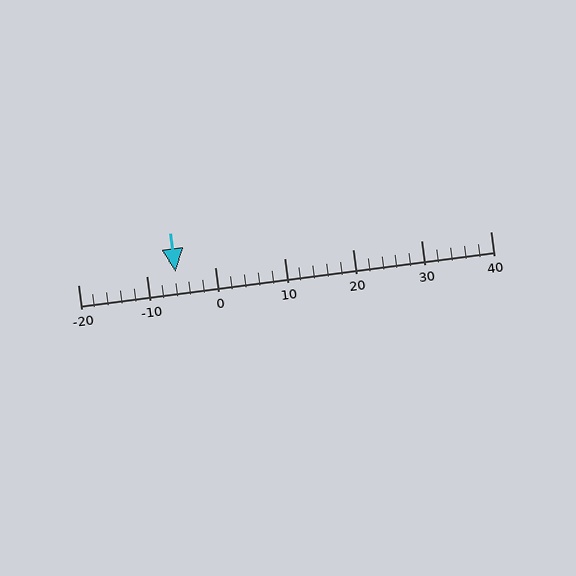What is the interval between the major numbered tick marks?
The major tick marks are spaced 10 units apart.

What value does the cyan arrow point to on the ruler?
The cyan arrow points to approximately -6.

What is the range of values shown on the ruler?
The ruler shows values from -20 to 40.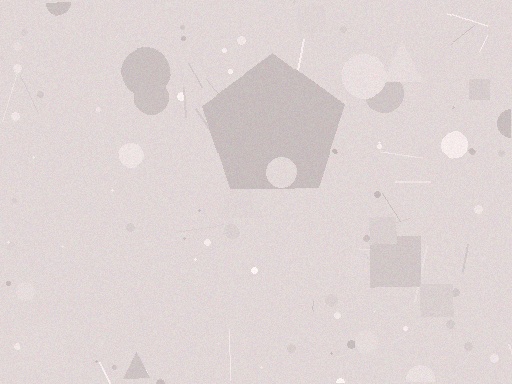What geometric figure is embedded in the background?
A pentagon is embedded in the background.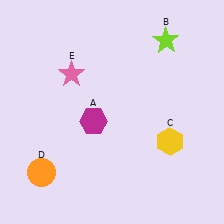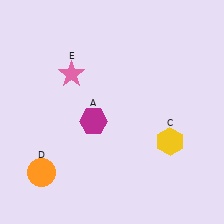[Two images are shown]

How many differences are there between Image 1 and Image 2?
There is 1 difference between the two images.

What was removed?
The lime star (B) was removed in Image 2.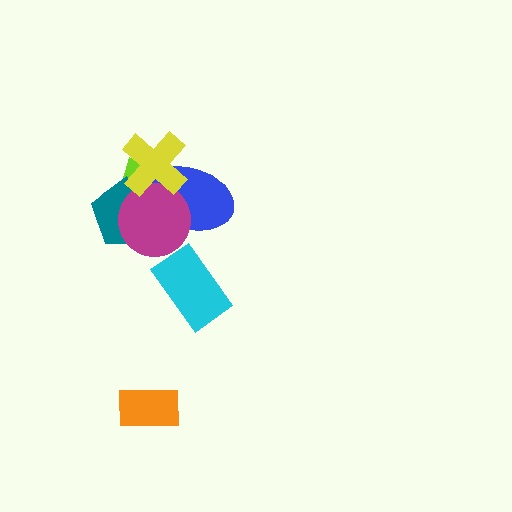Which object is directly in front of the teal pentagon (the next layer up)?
The magenta circle is directly in front of the teal pentagon.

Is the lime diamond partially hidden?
Yes, it is partially covered by another shape.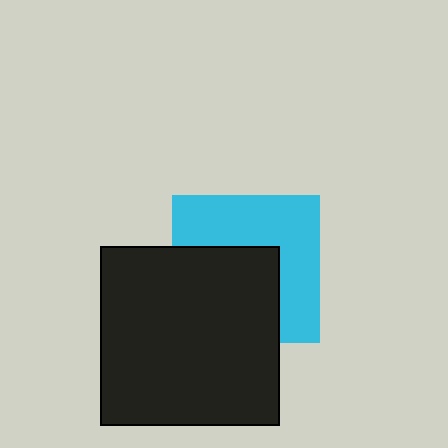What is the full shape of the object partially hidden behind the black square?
The partially hidden object is a cyan square.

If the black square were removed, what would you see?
You would see the complete cyan square.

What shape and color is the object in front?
The object in front is a black square.